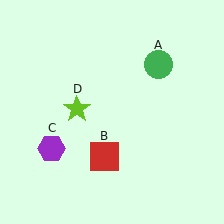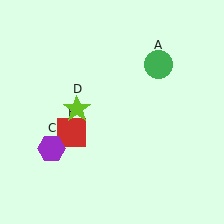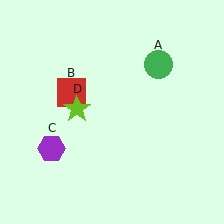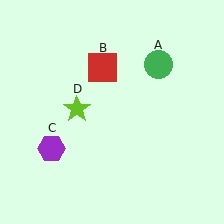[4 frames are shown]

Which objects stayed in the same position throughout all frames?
Green circle (object A) and purple hexagon (object C) and lime star (object D) remained stationary.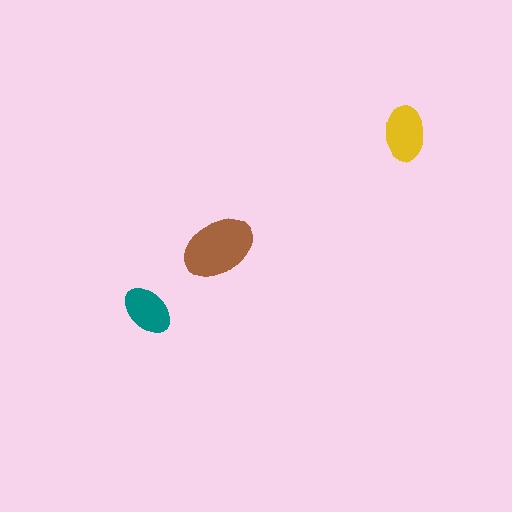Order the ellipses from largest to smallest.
the brown one, the yellow one, the teal one.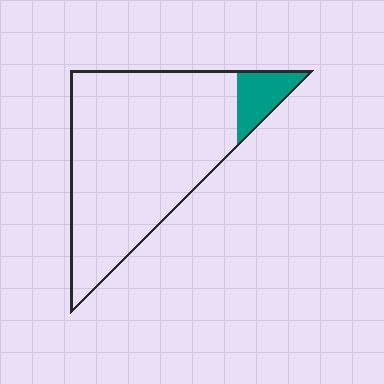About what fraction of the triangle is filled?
About one tenth (1/10).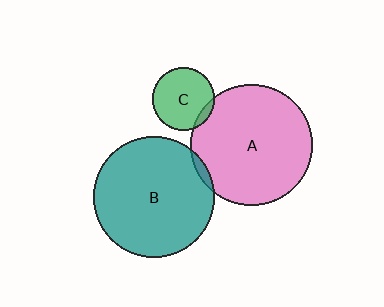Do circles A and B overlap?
Yes.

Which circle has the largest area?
Circle A (pink).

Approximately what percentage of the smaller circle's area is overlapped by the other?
Approximately 5%.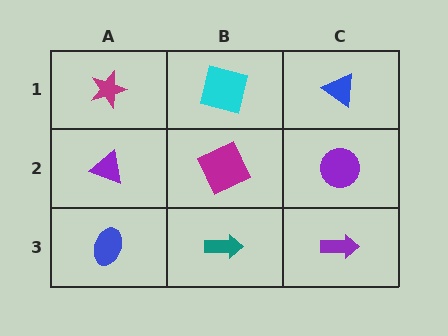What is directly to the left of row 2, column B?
A purple triangle.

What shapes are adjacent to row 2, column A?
A magenta star (row 1, column A), a blue ellipse (row 3, column A), a magenta square (row 2, column B).